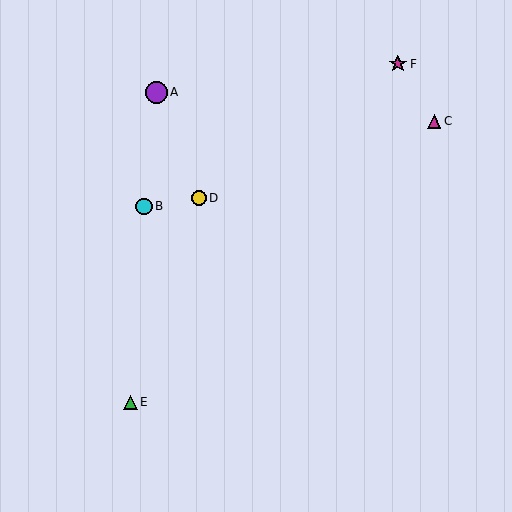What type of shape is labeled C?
Shape C is a magenta triangle.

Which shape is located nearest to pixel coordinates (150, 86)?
The purple circle (labeled A) at (156, 92) is nearest to that location.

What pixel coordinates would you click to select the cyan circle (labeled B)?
Click at (144, 206) to select the cyan circle B.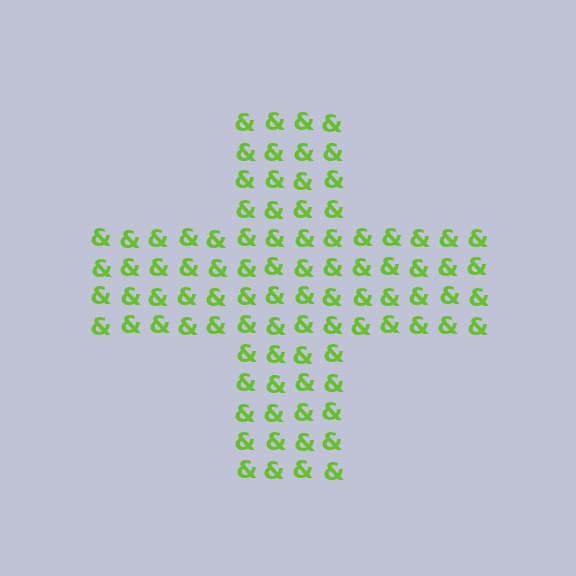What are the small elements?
The small elements are ampersands.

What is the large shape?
The large shape is a cross.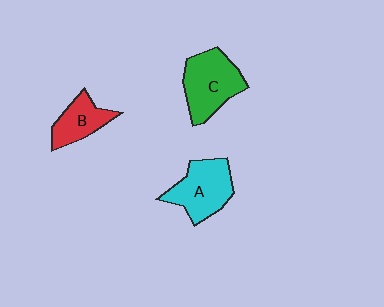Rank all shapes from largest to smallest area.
From largest to smallest: C (green), A (cyan), B (red).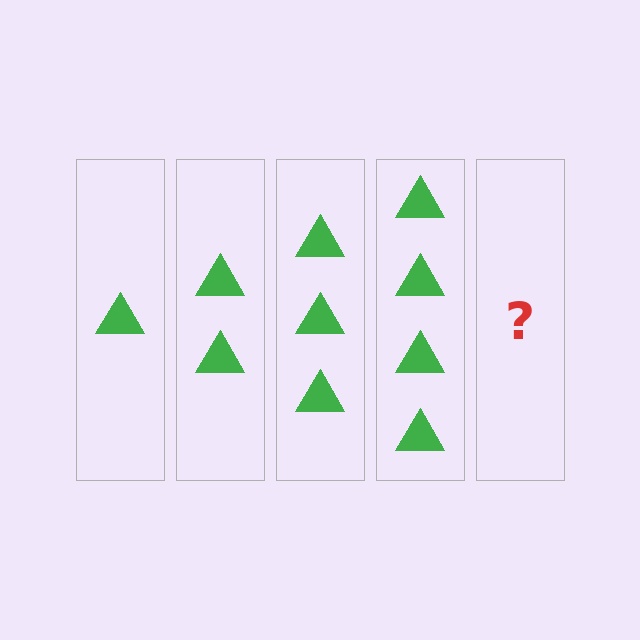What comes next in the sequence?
The next element should be 5 triangles.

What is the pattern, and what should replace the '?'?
The pattern is that each step adds one more triangle. The '?' should be 5 triangles.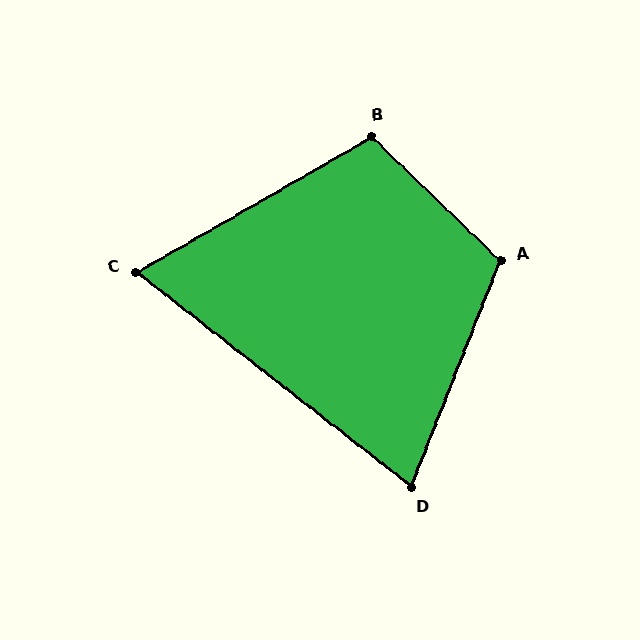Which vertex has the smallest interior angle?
C, at approximately 68 degrees.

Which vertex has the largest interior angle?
A, at approximately 112 degrees.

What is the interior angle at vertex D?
Approximately 74 degrees (acute).